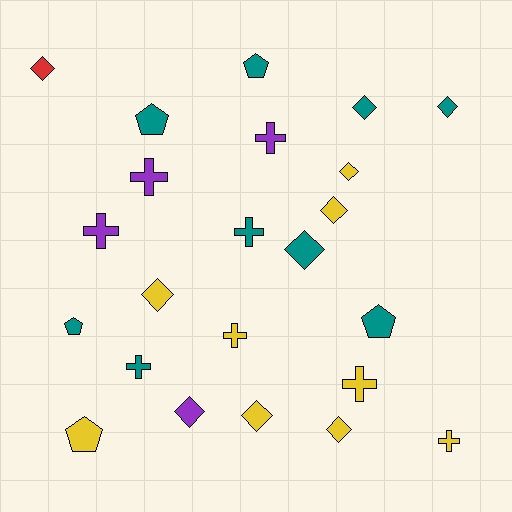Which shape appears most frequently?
Diamond, with 10 objects.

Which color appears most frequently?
Yellow, with 9 objects.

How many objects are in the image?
There are 23 objects.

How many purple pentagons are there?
There are no purple pentagons.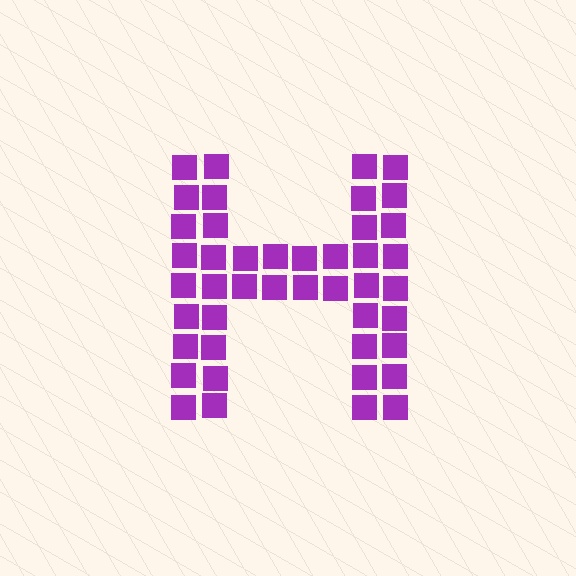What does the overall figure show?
The overall figure shows the letter H.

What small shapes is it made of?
It is made of small squares.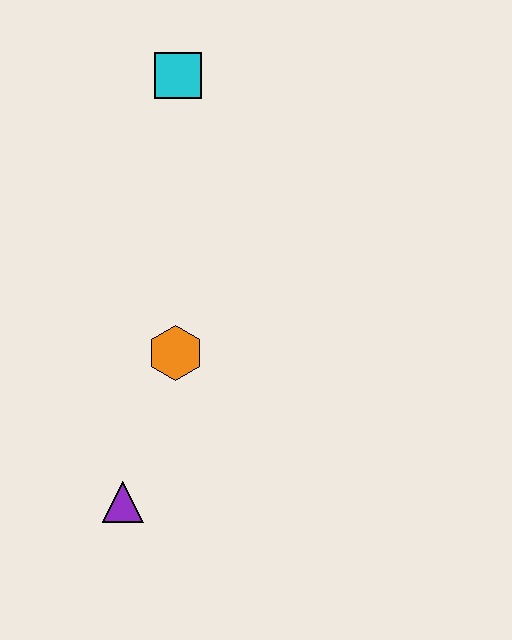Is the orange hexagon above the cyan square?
No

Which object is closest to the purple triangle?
The orange hexagon is closest to the purple triangle.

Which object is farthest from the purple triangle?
The cyan square is farthest from the purple triangle.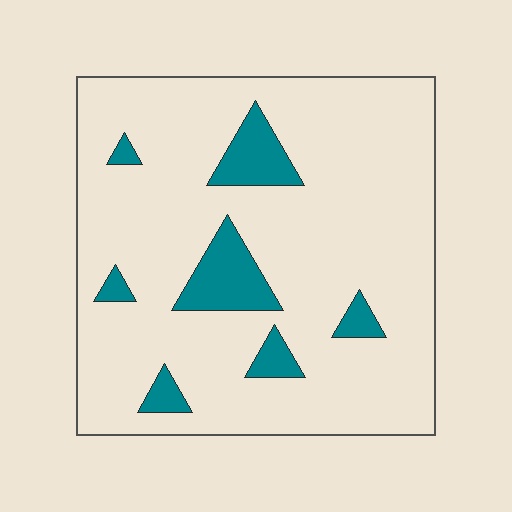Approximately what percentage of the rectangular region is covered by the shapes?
Approximately 10%.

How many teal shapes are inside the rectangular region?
7.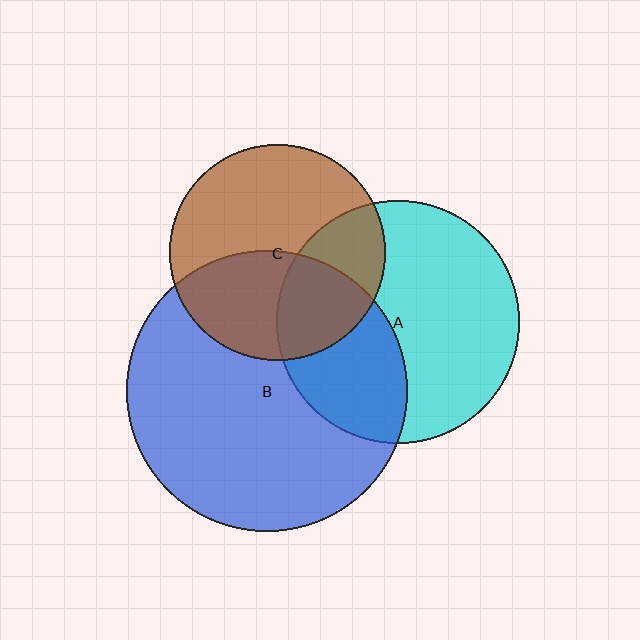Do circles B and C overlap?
Yes.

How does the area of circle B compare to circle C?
Approximately 1.7 times.